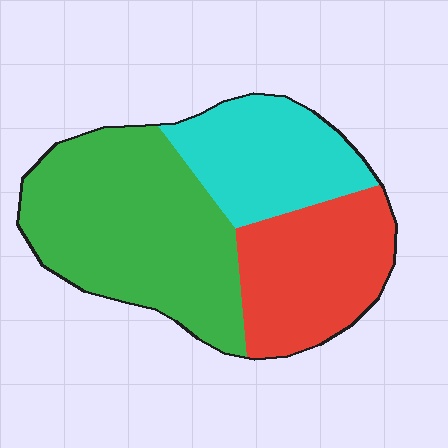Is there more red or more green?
Green.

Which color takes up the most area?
Green, at roughly 45%.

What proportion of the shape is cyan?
Cyan takes up about one quarter (1/4) of the shape.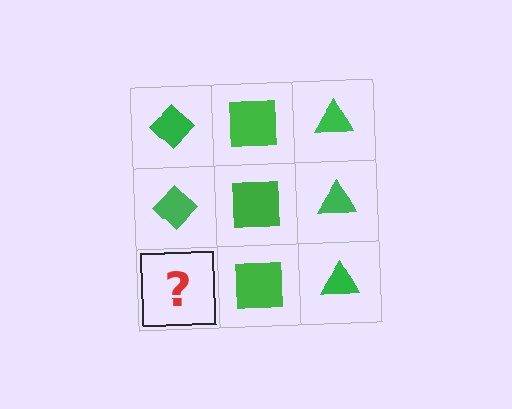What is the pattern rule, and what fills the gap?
The rule is that each column has a consistent shape. The gap should be filled with a green diamond.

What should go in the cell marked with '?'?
The missing cell should contain a green diamond.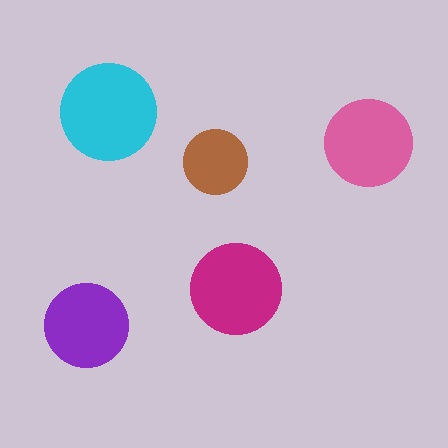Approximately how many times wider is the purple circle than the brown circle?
About 1.5 times wider.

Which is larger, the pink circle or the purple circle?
The pink one.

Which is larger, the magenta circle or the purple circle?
The magenta one.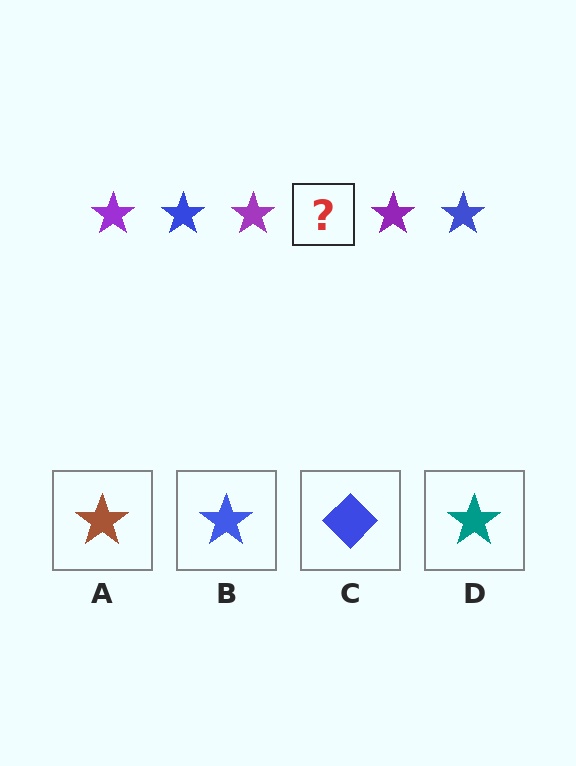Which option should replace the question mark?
Option B.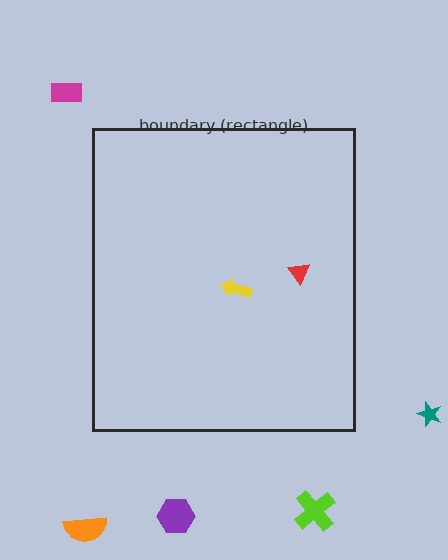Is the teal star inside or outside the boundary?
Outside.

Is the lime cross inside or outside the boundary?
Outside.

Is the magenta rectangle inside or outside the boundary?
Outside.